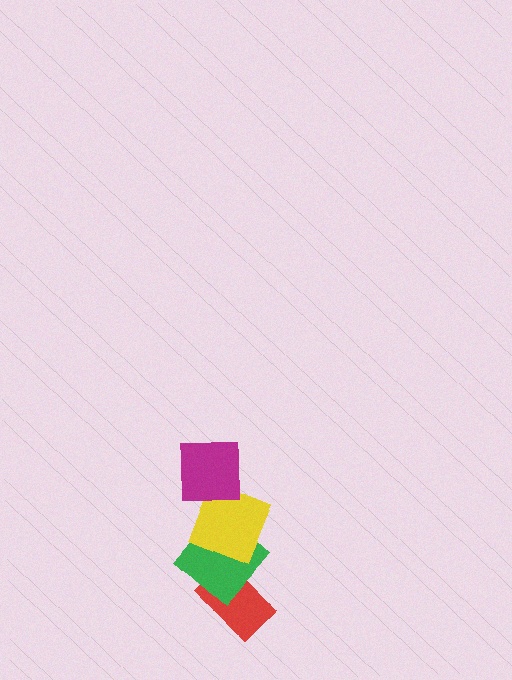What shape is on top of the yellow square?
The magenta square is on top of the yellow square.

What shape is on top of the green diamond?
The yellow square is on top of the green diamond.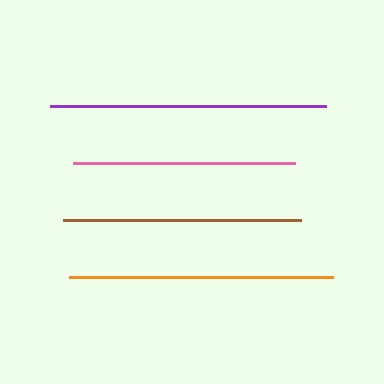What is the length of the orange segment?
The orange segment is approximately 264 pixels long.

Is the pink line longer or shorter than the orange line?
The orange line is longer than the pink line.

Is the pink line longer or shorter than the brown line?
The brown line is longer than the pink line.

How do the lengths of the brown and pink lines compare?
The brown and pink lines are approximately the same length.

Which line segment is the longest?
The purple line is the longest at approximately 277 pixels.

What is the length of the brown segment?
The brown segment is approximately 238 pixels long.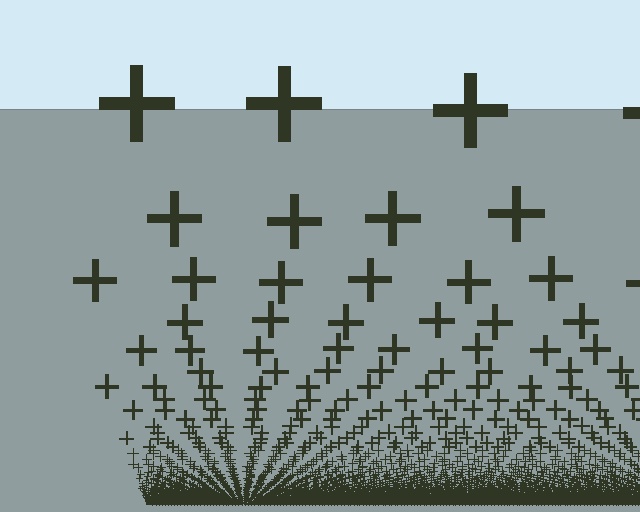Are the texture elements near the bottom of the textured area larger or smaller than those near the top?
Smaller. The gradient is inverted — elements near the bottom are smaller and denser.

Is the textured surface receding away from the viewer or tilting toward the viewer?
The surface appears to tilt toward the viewer. Texture elements get larger and sparser toward the top.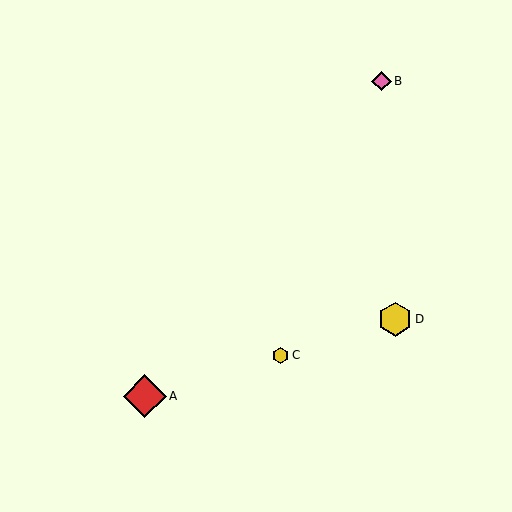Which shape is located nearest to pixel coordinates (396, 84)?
The pink diamond (labeled B) at (381, 81) is nearest to that location.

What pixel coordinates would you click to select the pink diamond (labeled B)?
Click at (381, 81) to select the pink diamond B.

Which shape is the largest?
The red diamond (labeled A) is the largest.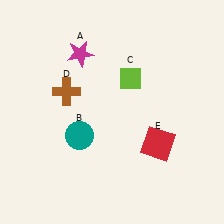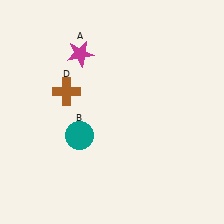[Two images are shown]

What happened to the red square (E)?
The red square (E) was removed in Image 2. It was in the bottom-right area of Image 1.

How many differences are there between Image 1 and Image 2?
There are 2 differences between the two images.